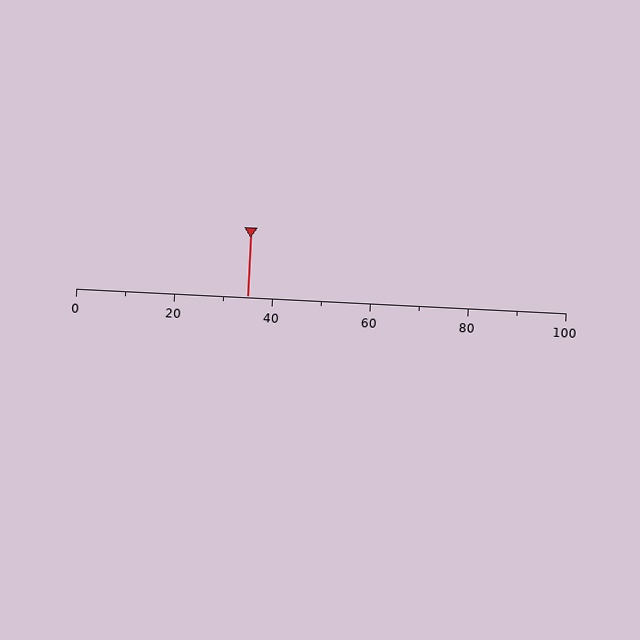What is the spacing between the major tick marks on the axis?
The major ticks are spaced 20 apart.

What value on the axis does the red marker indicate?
The marker indicates approximately 35.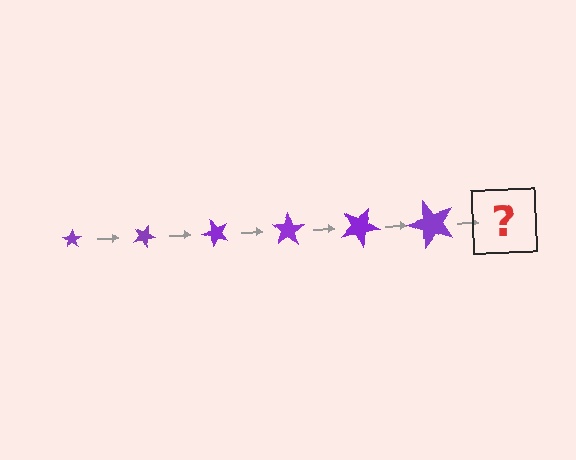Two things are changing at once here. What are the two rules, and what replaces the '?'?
The two rules are that the star grows larger each step and it rotates 25 degrees each step. The '?' should be a star, larger than the previous one and rotated 150 degrees from the start.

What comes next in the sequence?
The next element should be a star, larger than the previous one and rotated 150 degrees from the start.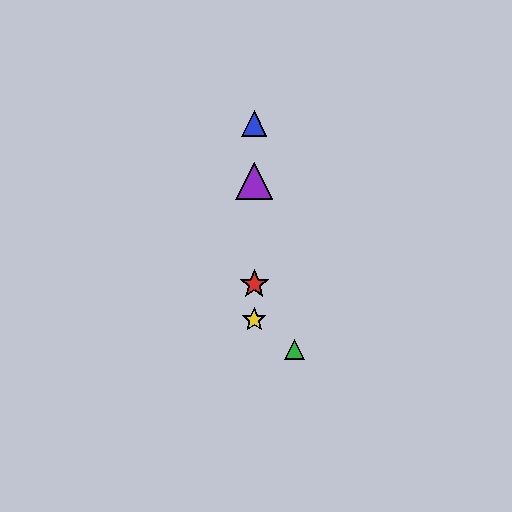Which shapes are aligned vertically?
The red star, the blue triangle, the yellow star, the purple triangle are aligned vertically.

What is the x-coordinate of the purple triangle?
The purple triangle is at x≈254.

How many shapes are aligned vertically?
4 shapes (the red star, the blue triangle, the yellow star, the purple triangle) are aligned vertically.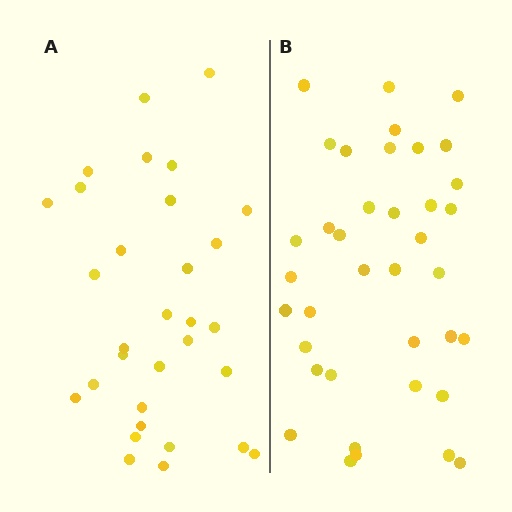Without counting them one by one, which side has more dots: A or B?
Region B (the right region) has more dots.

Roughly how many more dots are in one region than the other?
Region B has roughly 8 or so more dots than region A.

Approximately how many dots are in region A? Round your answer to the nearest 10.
About 30 dots. (The exact count is 31, which rounds to 30.)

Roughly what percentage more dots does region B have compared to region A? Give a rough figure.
About 25% more.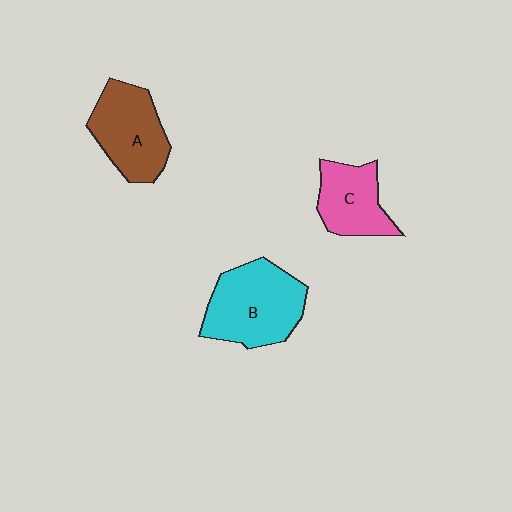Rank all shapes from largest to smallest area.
From largest to smallest: B (cyan), A (brown), C (pink).